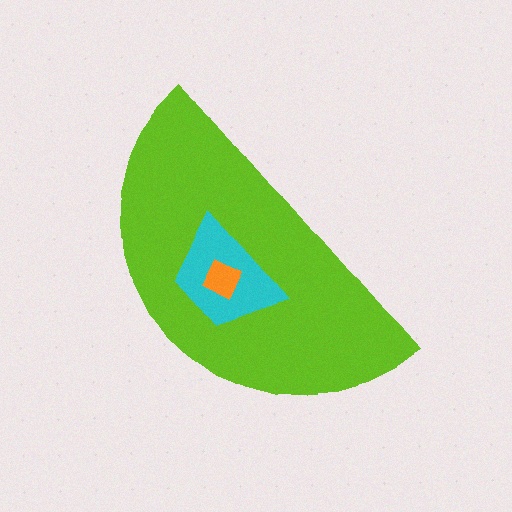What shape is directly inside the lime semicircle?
The cyan trapezoid.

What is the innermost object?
The orange square.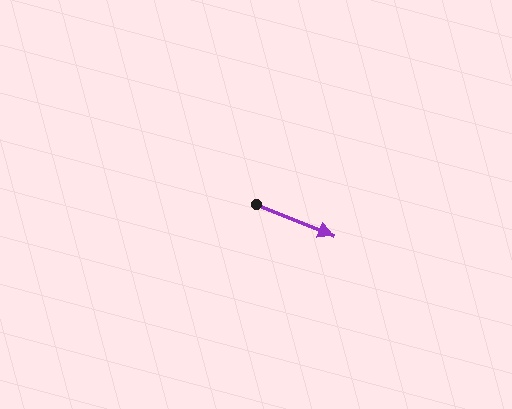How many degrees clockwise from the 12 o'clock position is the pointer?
Approximately 112 degrees.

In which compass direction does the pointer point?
East.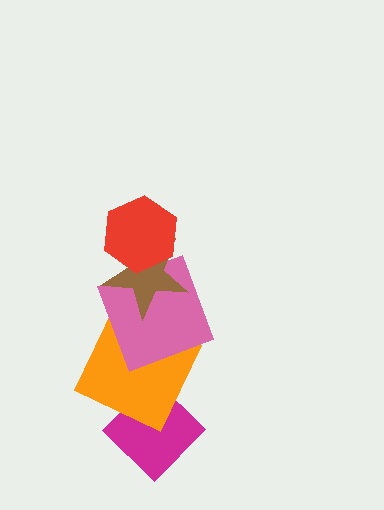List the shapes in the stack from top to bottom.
From top to bottom: the red hexagon, the brown star, the pink square, the orange square, the magenta diamond.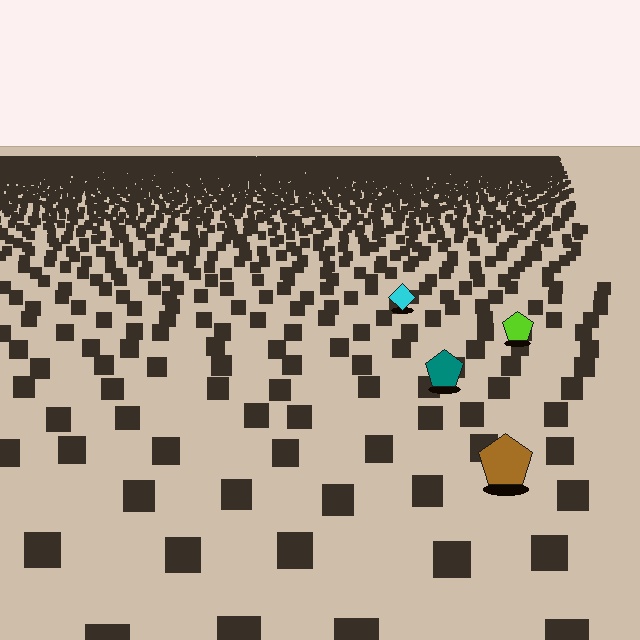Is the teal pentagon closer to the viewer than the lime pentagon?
Yes. The teal pentagon is closer — you can tell from the texture gradient: the ground texture is coarser near it.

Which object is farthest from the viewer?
The cyan diamond is farthest from the viewer. It appears smaller and the ground texture around it is denser.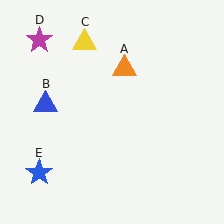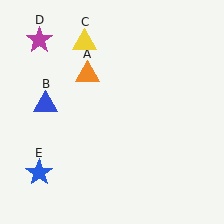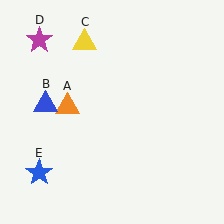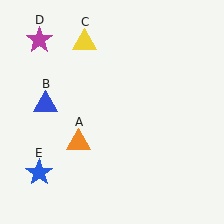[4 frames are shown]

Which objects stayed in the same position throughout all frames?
Blue triangle (object B) and yellow triangle (object C) and magenta star (object D) and blue star (object E) remained stationary.